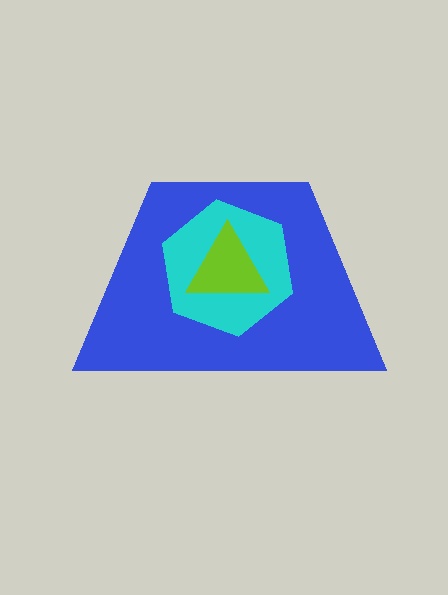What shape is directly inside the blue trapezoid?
The cyan hexagon.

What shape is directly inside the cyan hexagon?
The lime triangle.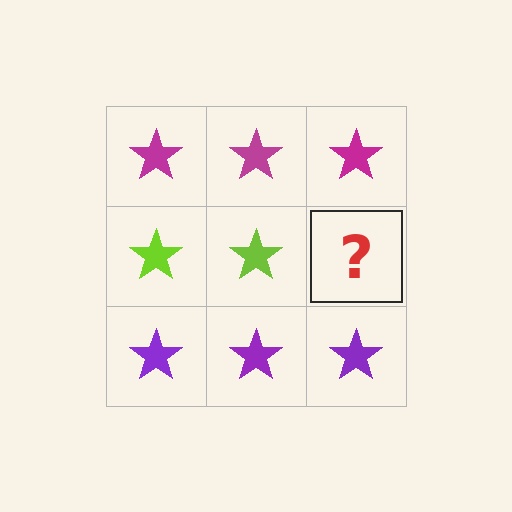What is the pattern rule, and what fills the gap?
The rule is that each row has a consistent color. The gap should be filled with a lime star.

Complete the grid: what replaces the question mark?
The question mark should be replaced with a lime star.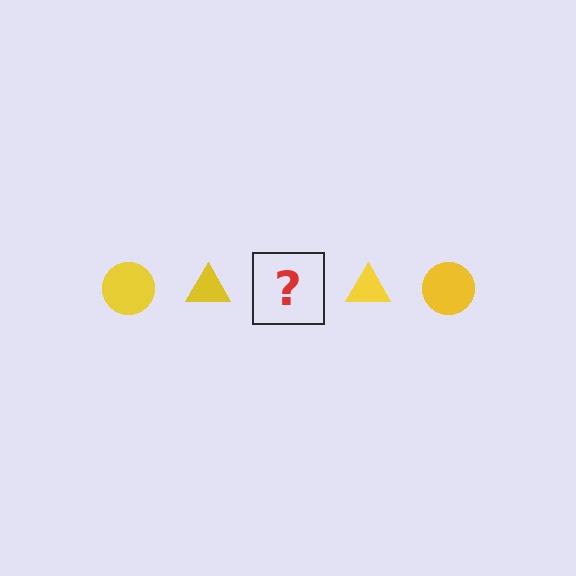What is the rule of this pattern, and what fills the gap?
The rule is that the pattern cycles through circle, triangle shapes in yellow. The gap should be filled with a yellow circle.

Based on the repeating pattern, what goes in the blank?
The blank should be a yellow circle.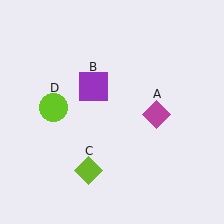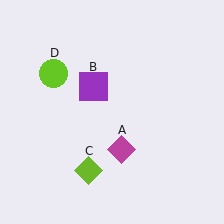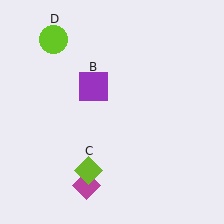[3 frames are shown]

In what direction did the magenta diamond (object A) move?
The magenta diamond (object A) moved down and to the left.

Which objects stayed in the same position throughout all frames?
Purple square (object B) and lime diamond (object C) remained stationary.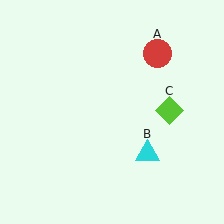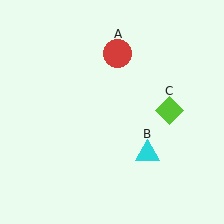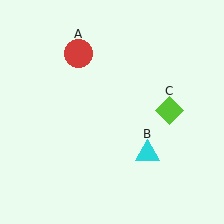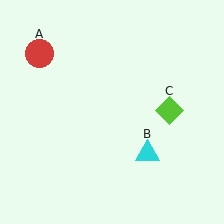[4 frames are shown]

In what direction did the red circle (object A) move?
The red circle (object A) moved left.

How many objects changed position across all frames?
1 object changed position: red circle (object A).